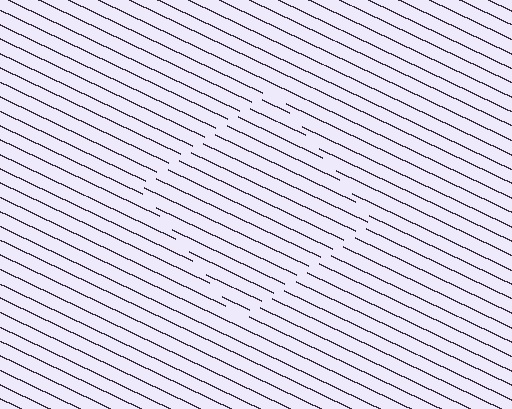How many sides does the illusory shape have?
4 sides — the line-ends trace a square.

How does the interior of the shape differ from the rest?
The interior of the shape contains the same grating, shifted by half a period — the contour is defined by the phase discontinuity where line-ends from the inner and outer gratings abut.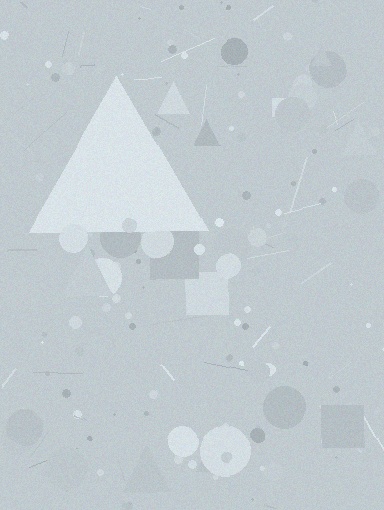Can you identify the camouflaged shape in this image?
The camouflaged shape is a triangle.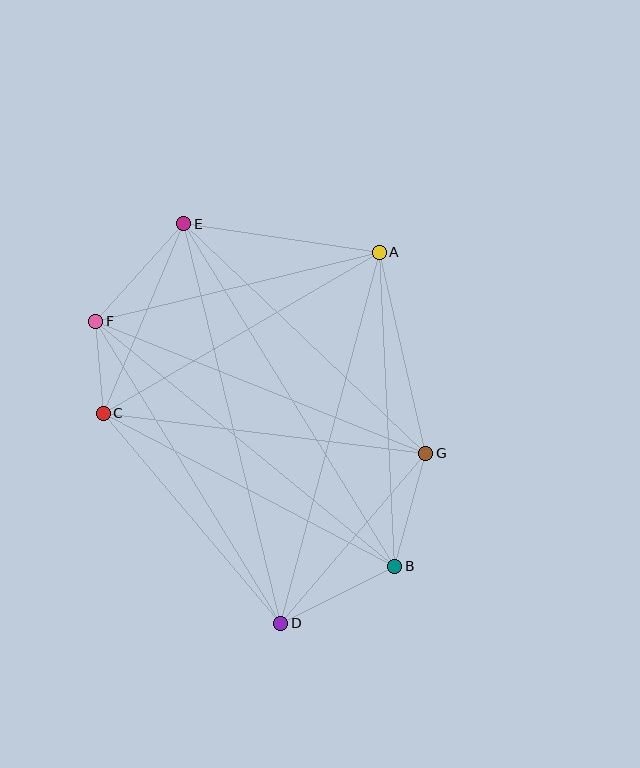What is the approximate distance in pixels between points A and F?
The distance between A and F is approximately 292 pixels.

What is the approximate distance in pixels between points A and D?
The distance between A and D is approximately 384 pixels.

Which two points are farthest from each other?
Points D and E are farthest from each other.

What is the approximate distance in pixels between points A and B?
The distance between A and B is approximately 315 pixels.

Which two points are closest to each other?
Points C and F are closest to each other.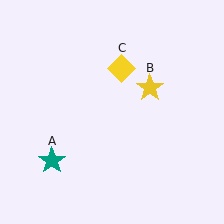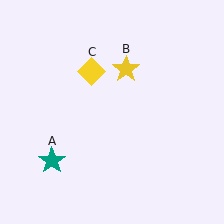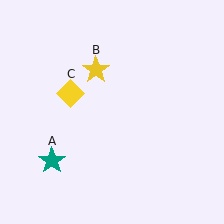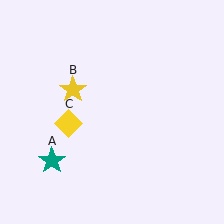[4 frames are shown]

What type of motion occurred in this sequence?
The yellow star (object B), yellow diamond (object C) rotated counterclockwise around the center of the scene.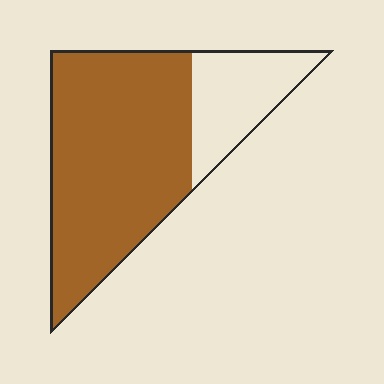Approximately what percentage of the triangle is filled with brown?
Approximately 75%.